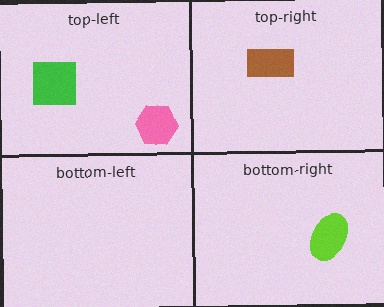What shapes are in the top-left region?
The pink hexagon, the green square.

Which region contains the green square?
The top-left region.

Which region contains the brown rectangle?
The top-right region.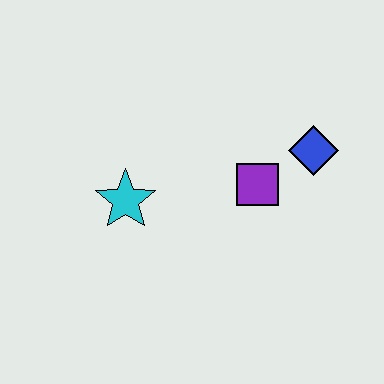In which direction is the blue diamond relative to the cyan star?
The blue diamond is to the right of the cyan star.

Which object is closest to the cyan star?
The purple square is closest to the cyan star.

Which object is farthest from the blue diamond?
The cyan star is farthest from the blue diamond.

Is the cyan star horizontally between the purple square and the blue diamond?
No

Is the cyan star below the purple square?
Yes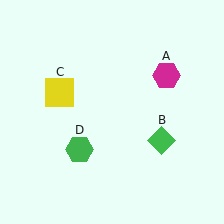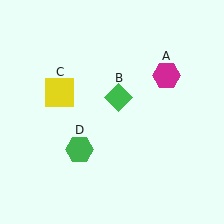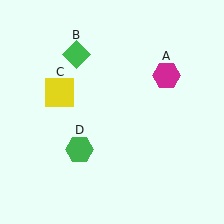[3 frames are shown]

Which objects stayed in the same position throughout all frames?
Magenta hexagon (object A) and yellow square (object C) and green hexagon (object D) remained stationary.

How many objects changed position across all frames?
1 object changed position: green diamond (object B).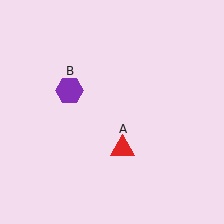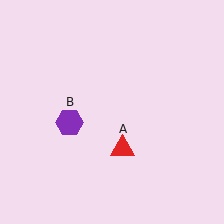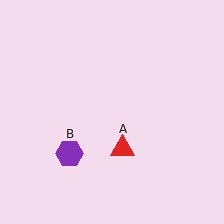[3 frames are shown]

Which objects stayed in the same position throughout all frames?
Red triangle (object A) remained stationary.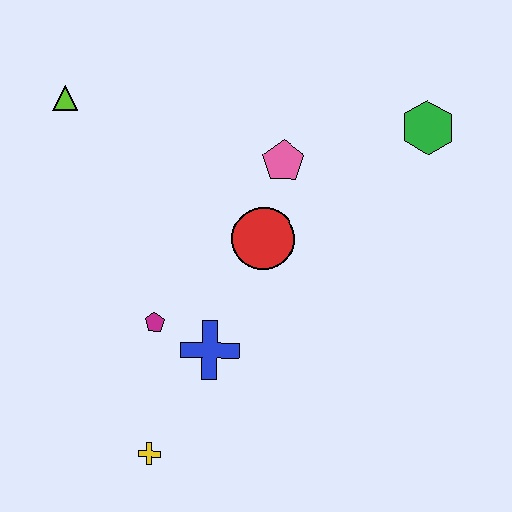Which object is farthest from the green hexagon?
The yellow cross is farthest from the green hexagon.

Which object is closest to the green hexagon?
The pink pentagon is closest to the green hexagon.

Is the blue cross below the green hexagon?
Yes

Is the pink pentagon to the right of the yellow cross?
Yes